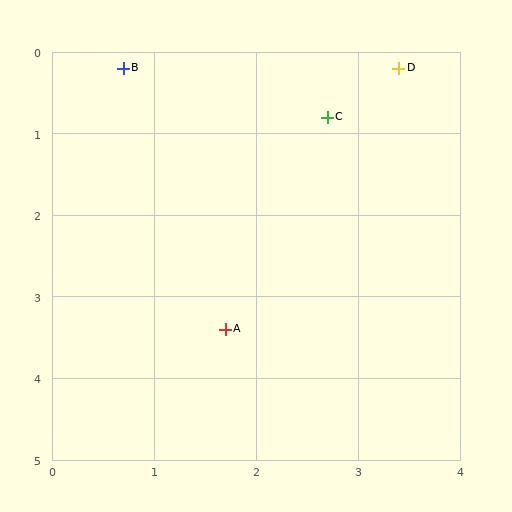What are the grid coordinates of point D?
Point D is at approximately (3.4, 0.2).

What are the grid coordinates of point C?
Point C is at approximately (2.7, 0.8).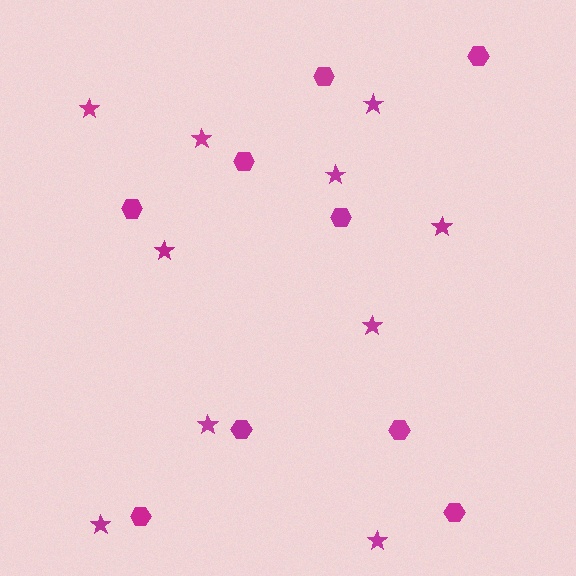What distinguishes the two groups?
There are 2 groups: one group of hexagons (9) and one group of stars (10).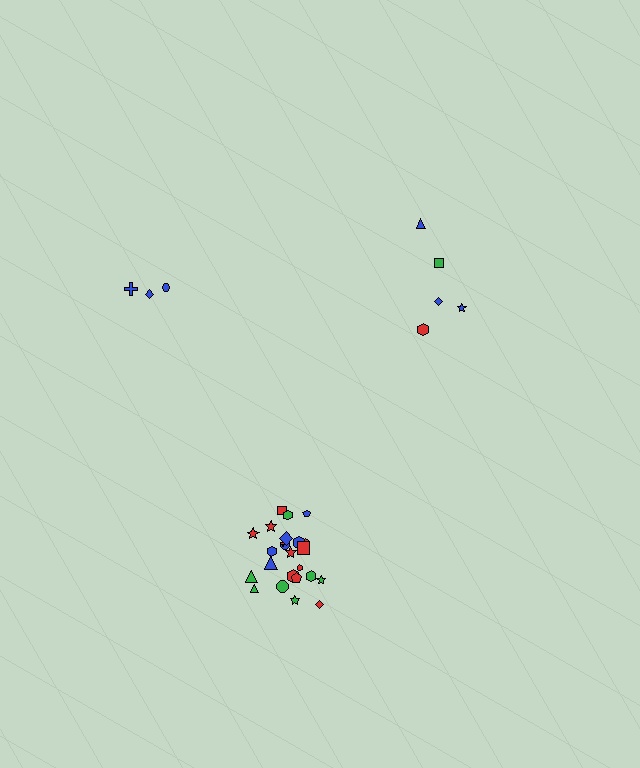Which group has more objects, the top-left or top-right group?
The top-right group.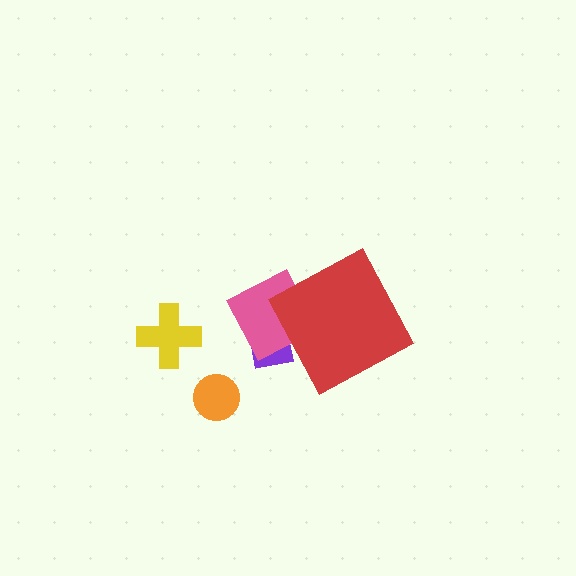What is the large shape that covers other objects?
A red diamond.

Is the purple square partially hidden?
Yes, the purple square is partially hidden behind the red diamond.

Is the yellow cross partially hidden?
No, the yellow cross is fully visible.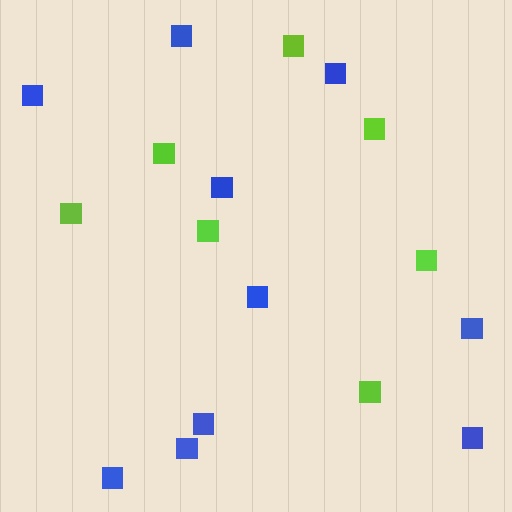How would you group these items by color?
There are 2 groups: one group of lime squares (7) and one group of blue squares (10).